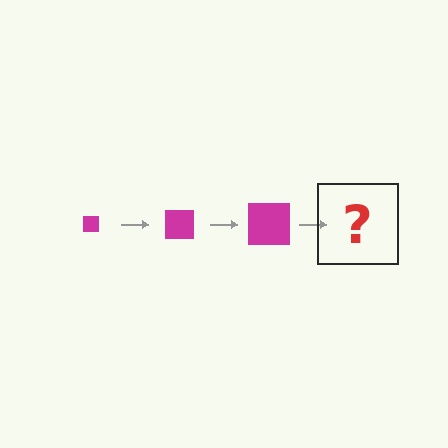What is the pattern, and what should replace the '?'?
The pattern is that the square gets progressively larger each step. The '?' should be a magenta square, larger than the previous one.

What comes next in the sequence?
The next element should be a magenta square, larger than the previous one.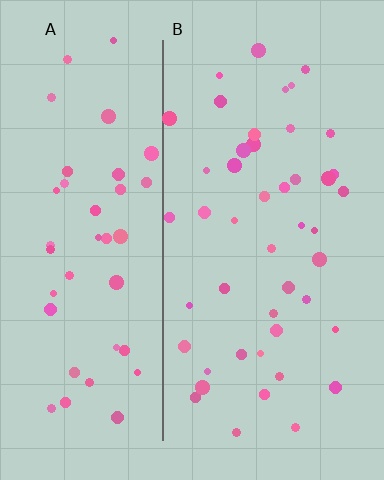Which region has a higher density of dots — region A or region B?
B (the right).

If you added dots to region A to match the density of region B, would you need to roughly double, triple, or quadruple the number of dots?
Approximately double.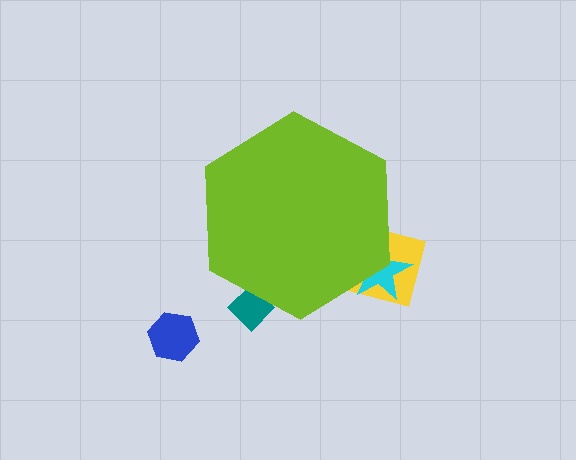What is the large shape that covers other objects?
A lime hexagon.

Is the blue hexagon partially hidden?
No, the blue hexagon is fully visible.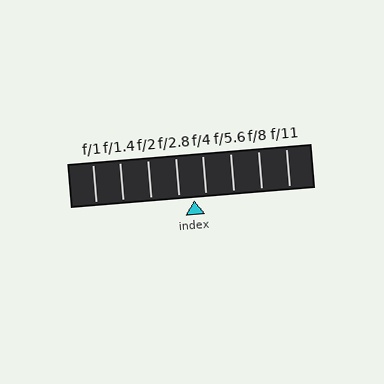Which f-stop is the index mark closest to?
The index mark is closest to f/4.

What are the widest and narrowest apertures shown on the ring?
The widest aperture shown is f/1 and the narrowest is f/11.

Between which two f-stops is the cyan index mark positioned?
The index mark is between f/2.8 and f/4.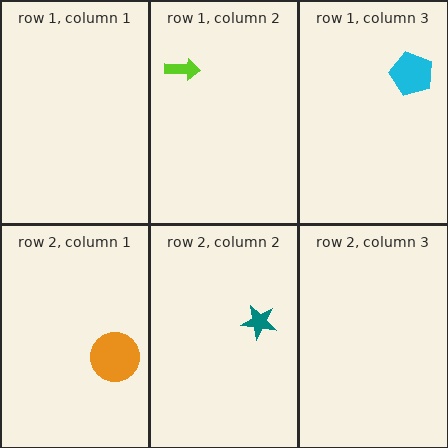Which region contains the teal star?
The row 2, column 2 region.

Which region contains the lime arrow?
The row 1, column 2 region.